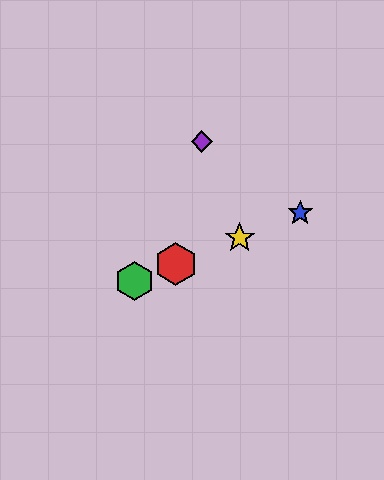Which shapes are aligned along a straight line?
The red hexagon, the blue star, the green hexagon, the yellow star are aligned along a straight line.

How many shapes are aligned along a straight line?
4 shapes (the red hexagon, the blue star, the green hexagon, the yellow star) are aligned along a straight line.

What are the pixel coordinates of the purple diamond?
The purple diamond is at (202, 142).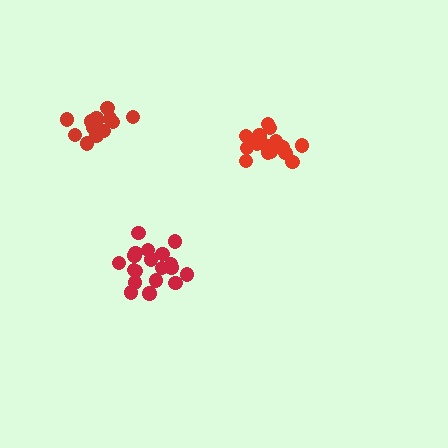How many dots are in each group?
Group 1: 16 dots, Group 2: 19 dots, Group 3: 14 dots (49 total).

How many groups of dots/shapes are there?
There are 3 groups.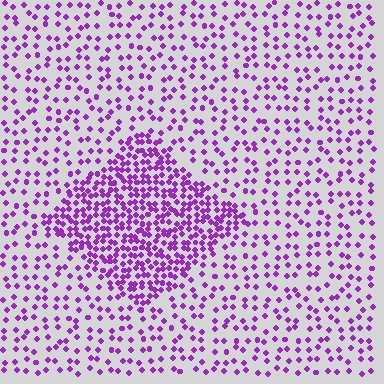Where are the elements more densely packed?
The elements are more densely packed inside the diamond boundary.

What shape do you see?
I see a diamond.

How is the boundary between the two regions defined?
The boundary is defined by a change in element density (approximately 2.5x ratio). All elements are the same color, size, and shape.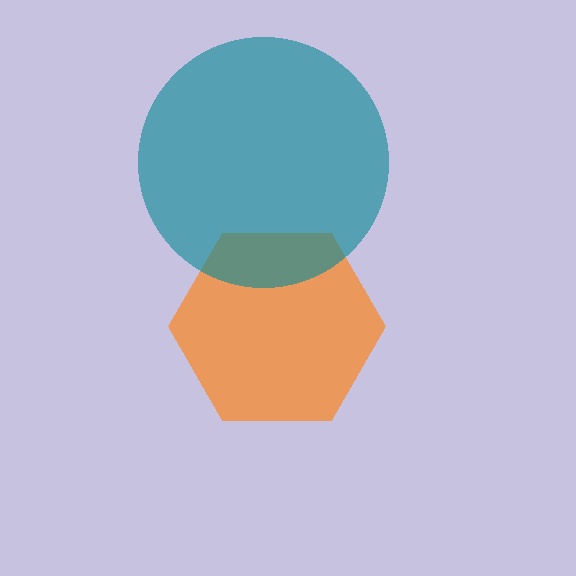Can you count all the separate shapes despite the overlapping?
Yes, there are 2 separate shapes.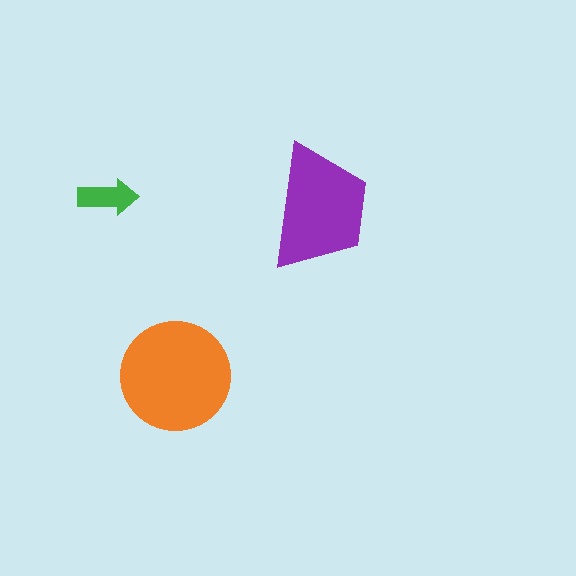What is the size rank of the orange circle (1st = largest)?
1st.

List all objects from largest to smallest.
The orange circle, the purple trapezoid, the green arrow.